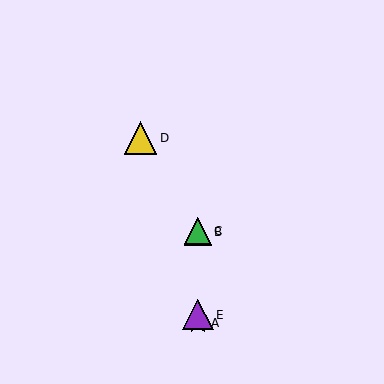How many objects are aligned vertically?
4 objects (A, B, C, E) are aligned vertically.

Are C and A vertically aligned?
Yes, both are at x≈198.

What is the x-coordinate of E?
Object E is at x≈198.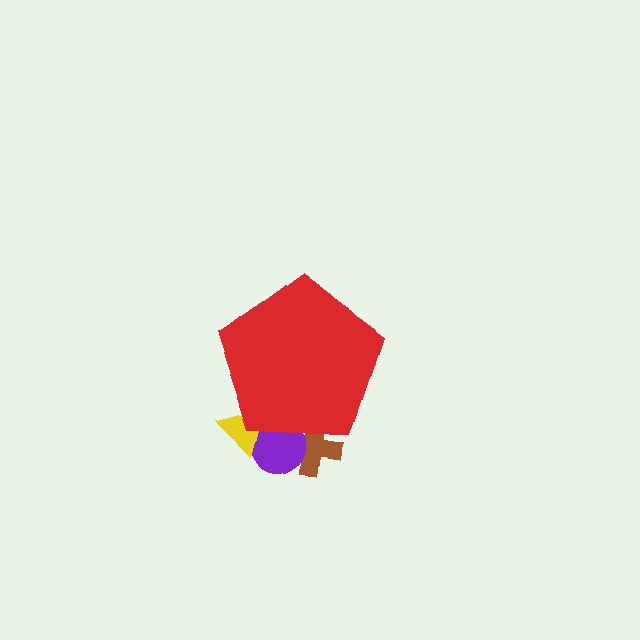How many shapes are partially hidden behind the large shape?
3 shapes are partially hidden.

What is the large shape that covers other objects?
A red pentagon.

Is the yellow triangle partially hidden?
Yes, the yellow triangle is partially hidden behind the red pentagon.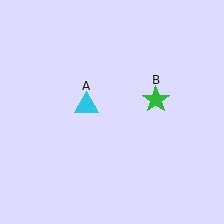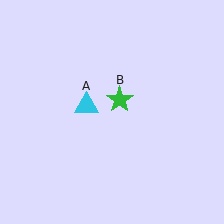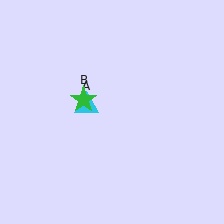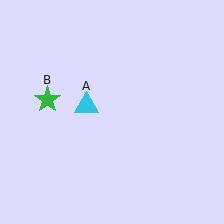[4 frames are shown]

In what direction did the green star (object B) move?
The green star (object B) moved left.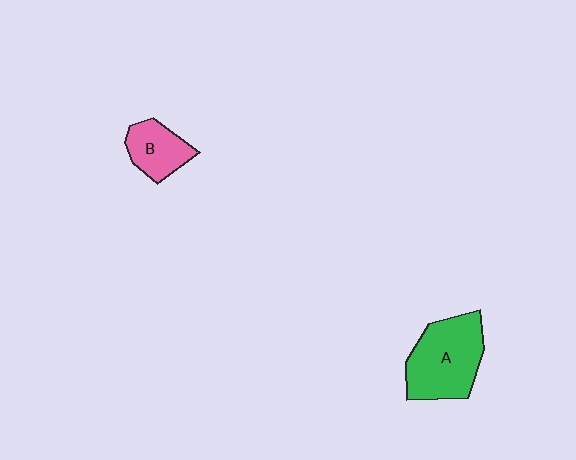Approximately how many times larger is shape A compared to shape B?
Approximately 1.9 times.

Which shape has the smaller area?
Shape B (pink).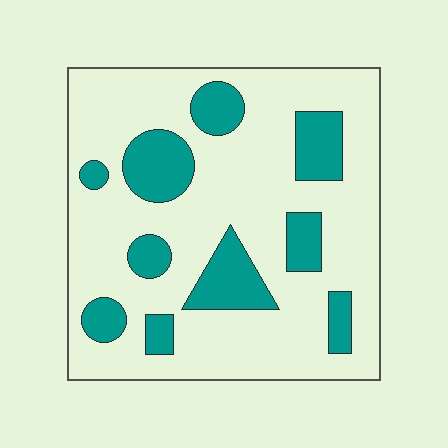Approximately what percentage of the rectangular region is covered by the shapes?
Approximately 25%.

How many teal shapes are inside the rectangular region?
10.